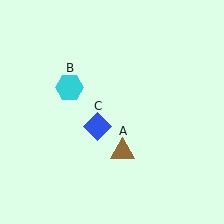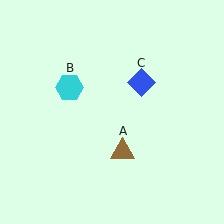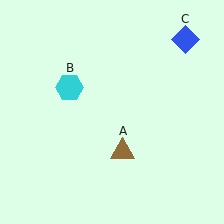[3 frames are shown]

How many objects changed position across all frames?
1 object changed position: blue diamond (object C).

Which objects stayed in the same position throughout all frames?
Brown triangle (object A) and cyan hexagon (object B) remained stationary.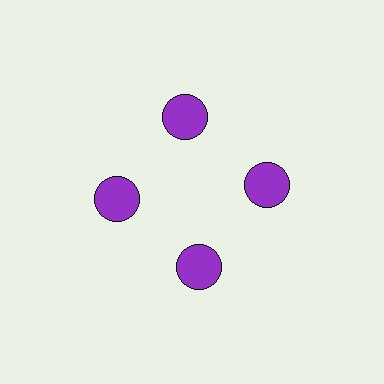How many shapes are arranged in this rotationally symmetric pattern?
There are 4 shapes, arranged in 4 groups of 1.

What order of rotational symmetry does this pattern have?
This pattern has 4-fold rotational symmetry.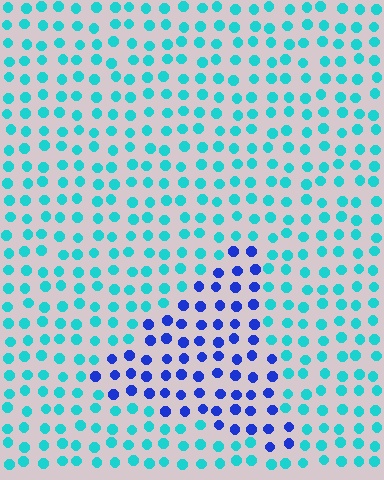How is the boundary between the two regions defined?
The boundary is defined purely by a slight shift in hue (about 53 degrees). Spacing, size, and orientation are identical on both sides.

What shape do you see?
I see a triangle.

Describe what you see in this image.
The image is filled with small cyan elements in a uniform arrangement. A triangle-shaped region is visible where the elements are tinted to a slightly different hue, forming a subtle color boundary.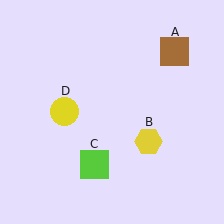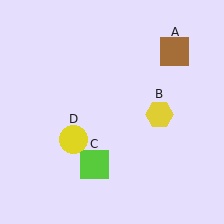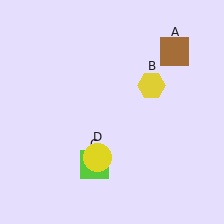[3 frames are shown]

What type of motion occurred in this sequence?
The yellow hexagon (object B), yellow circle (object D) rotated counterclockwise around the center of the scene.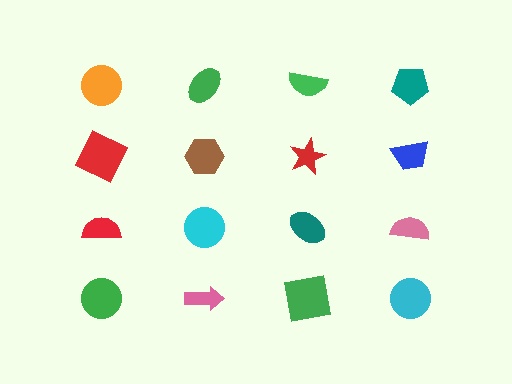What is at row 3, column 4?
A pink semicircle.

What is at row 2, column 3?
A red star.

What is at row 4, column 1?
A green circle.